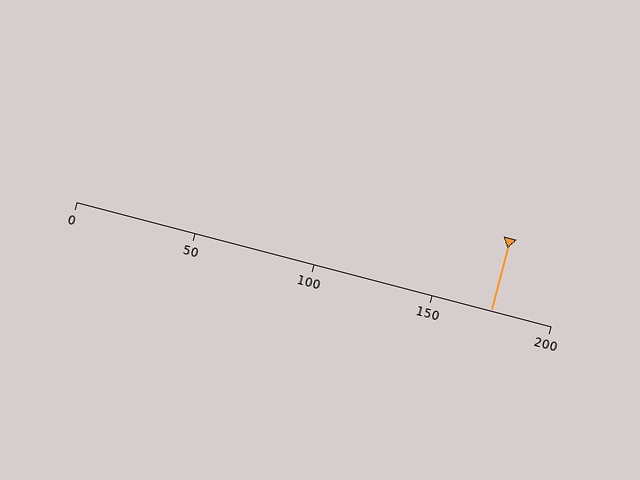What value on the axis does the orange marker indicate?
The marker indicates approximately 175.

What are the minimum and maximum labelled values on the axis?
The axis runs from 0 to 200.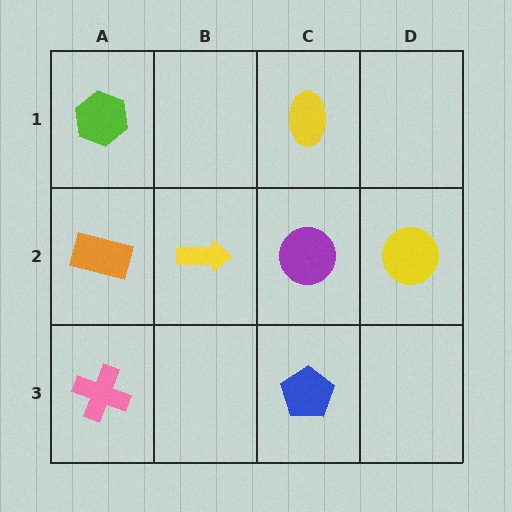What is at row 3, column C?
A blue pentagon.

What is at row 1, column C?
A yellow ellipse.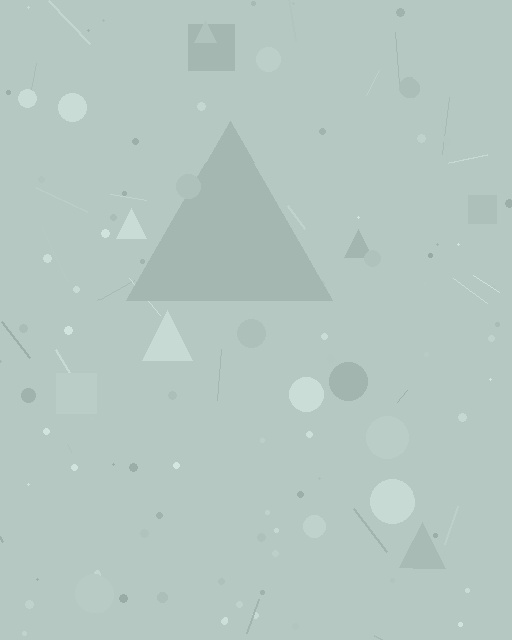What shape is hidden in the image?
A triangle is hidden in the image.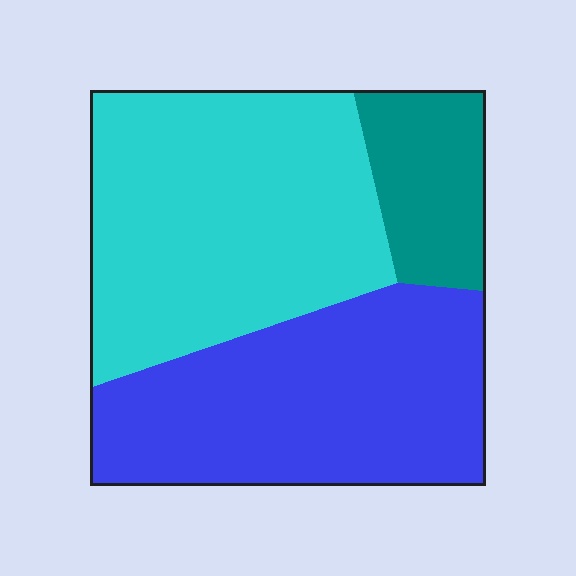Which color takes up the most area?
Cyan, at roughly 45%.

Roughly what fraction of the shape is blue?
Blue takes up between a quarter and a half of the shape.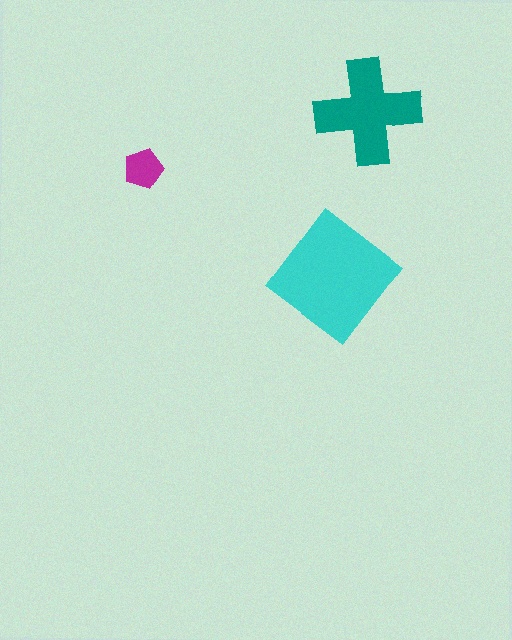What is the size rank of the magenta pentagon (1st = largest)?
3rd.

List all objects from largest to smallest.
The cyan diamond, the teal cross, the magenta pentagon.